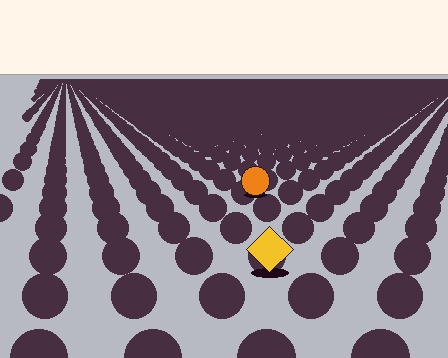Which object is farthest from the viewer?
The orange circle is farthest from the viewer. It appears smaller and the ground texture around it is denser.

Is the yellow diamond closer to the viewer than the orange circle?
Yes. The yellow diamond is closer — you can tell from the texture gradient: the ground texture is coarser near it.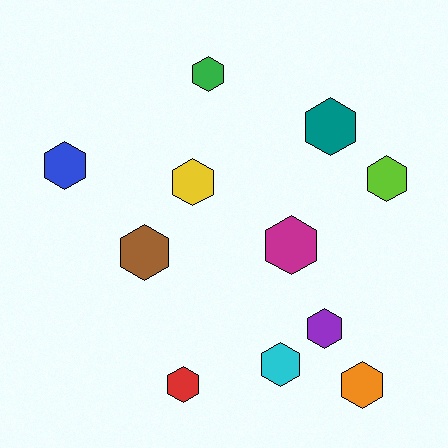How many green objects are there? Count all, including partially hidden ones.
There is 1 green object.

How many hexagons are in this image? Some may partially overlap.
There are 11 hexagons.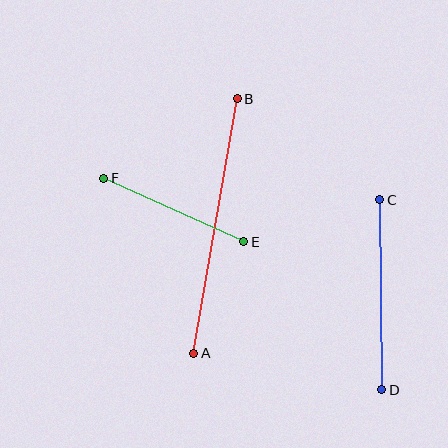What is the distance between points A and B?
The distance is approximately 258 pixels.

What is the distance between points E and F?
The distance is approximately 153 pixels.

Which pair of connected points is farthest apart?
Points A and B are farthest apart.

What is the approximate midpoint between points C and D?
The midpoint is at approximately (381, 295) pixels.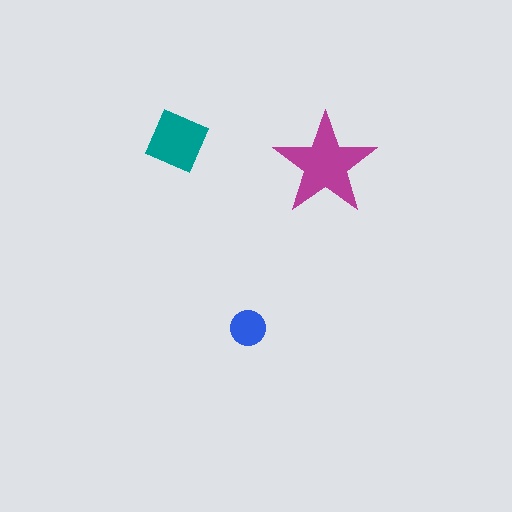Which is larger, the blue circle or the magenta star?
The magenta star.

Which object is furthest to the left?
The teal diamond is leftmost.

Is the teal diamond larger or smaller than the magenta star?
Smaller.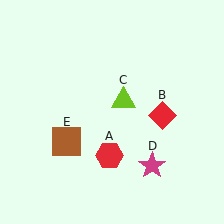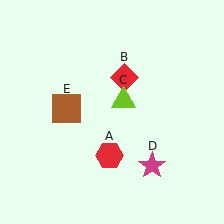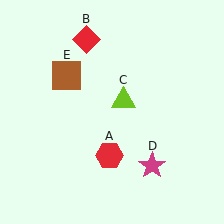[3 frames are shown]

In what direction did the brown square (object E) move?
The brown square (object E) moved up.